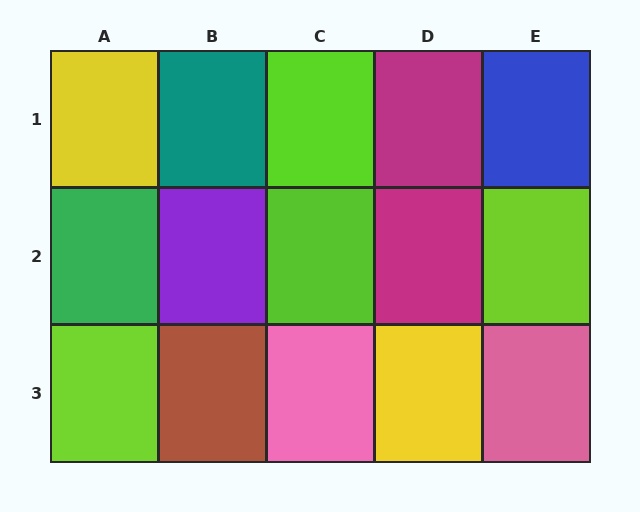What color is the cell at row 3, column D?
Yellow.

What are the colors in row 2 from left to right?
Green, purple, lime, magenta, lime.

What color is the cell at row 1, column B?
Teal.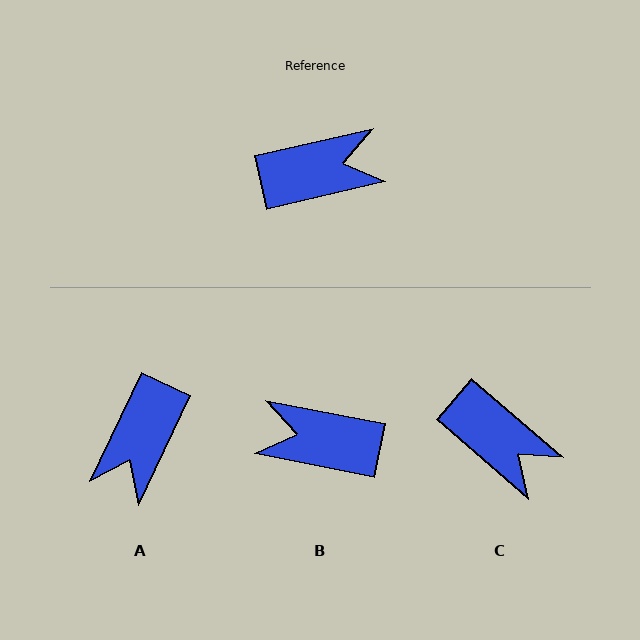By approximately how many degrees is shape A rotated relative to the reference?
Approximately 128 degrees clockwise.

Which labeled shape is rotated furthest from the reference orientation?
B, about 156 degrees away.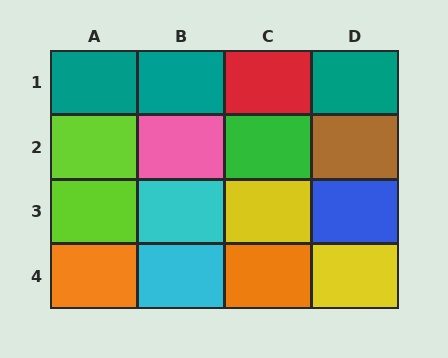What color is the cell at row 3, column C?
Yellow.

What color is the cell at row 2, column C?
Green.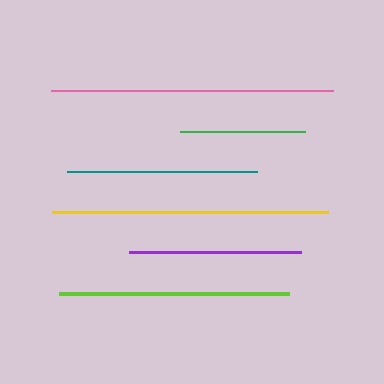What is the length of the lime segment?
The lime segment is approximately 230 pixels long.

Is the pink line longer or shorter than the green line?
The pink line is longer than the green line.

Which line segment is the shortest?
The green line is the shortest at approximately 125 pixels.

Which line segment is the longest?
The pink line is the longest at approximately 282 pixels.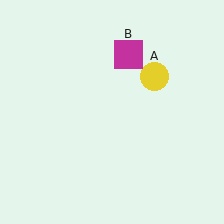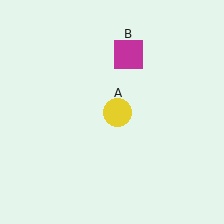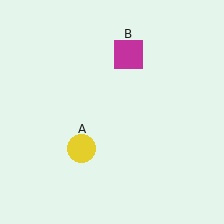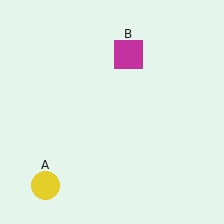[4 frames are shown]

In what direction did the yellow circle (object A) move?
The yellow circle (object A) moved down and to the left.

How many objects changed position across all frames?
1 object changed position: yellow circle (object A).